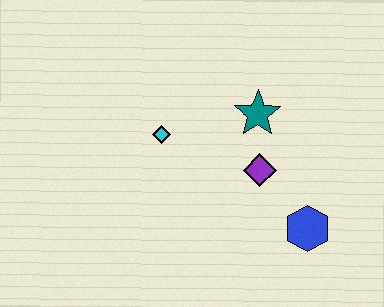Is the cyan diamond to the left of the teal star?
Yes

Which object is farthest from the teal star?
The blue hexagon is farthest from the teal star.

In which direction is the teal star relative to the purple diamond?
The teal star is above the purple diamond.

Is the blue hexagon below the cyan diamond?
Yes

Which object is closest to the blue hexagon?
The purple diamond is closest to the blue hexagon.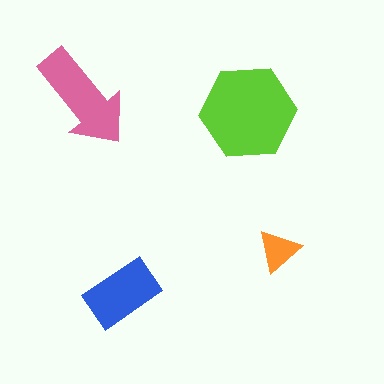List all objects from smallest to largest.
The orange triangle, the blue rectangle, the pink arrow, the lime hexagon.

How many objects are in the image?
There are 4 objects in the image.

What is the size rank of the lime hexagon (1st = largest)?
1st.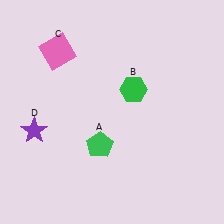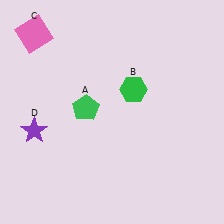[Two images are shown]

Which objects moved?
The objects that moved are: the green pentagon (A), the pink square (C).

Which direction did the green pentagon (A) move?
The green pentagon (A) moved up.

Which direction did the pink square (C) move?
The pink square (C) moved left.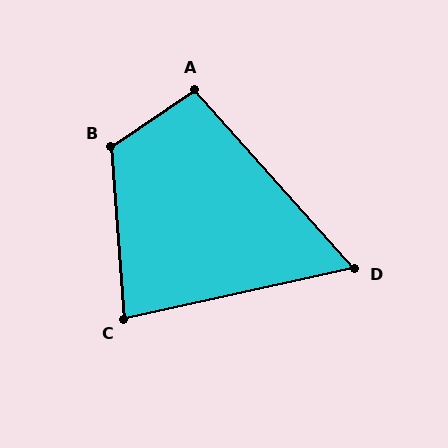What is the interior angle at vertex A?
Approximately 98 degrees (obtuse).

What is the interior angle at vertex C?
Approximately 82 degrees (acute).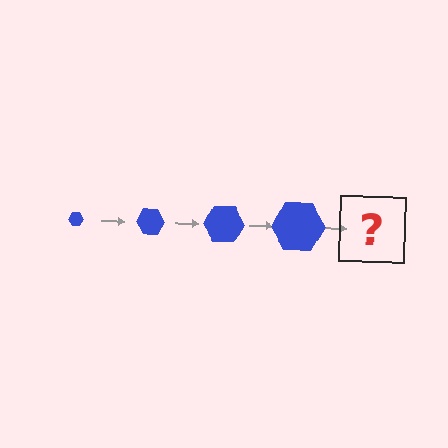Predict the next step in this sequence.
The next step is a blue hexagon, larger than the previous one.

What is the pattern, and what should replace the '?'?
The pattern is that the hexagon gets progressively larger each step. The '?' should be a blue hexagon, larger than the previous one.